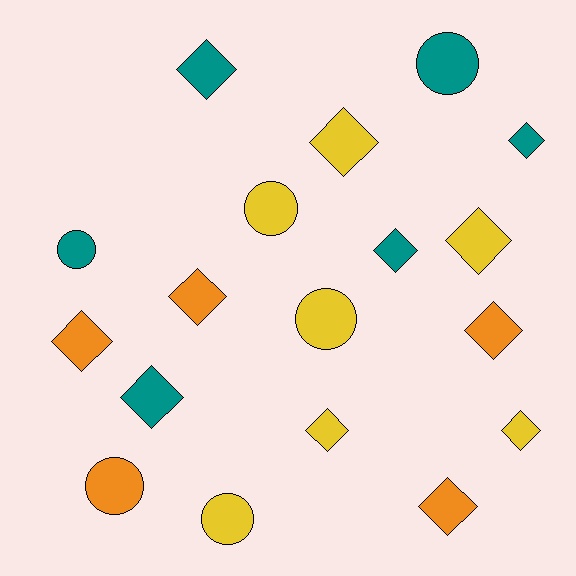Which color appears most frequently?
Yellow, with 7 objects.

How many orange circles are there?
There is 1 orange circle.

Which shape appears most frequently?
Diamond, with 12 objects.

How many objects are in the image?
There are 18 objects.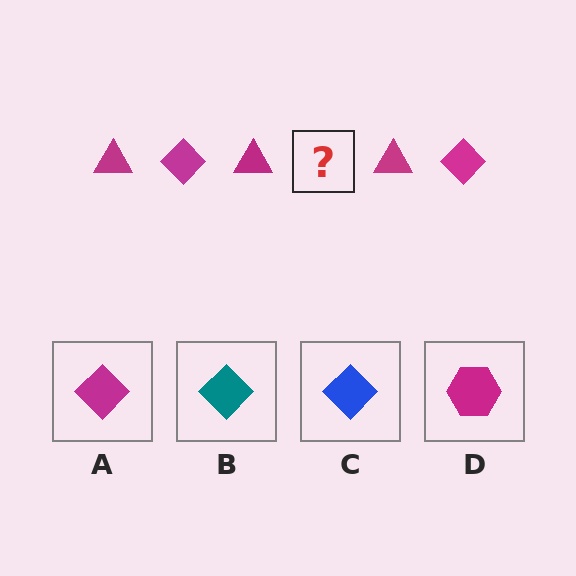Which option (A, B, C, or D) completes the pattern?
A.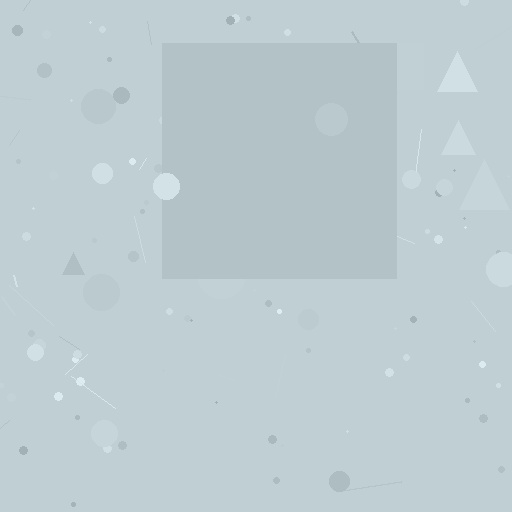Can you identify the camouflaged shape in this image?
The camouflaged shape is a square.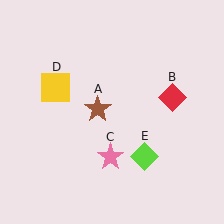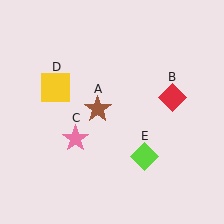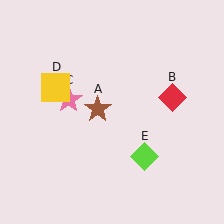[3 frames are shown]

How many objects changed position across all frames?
1 object changed position: pink star (object C).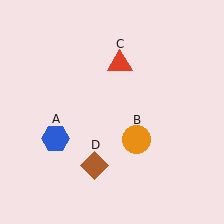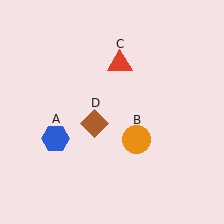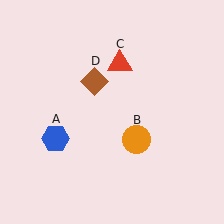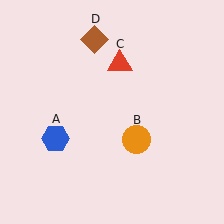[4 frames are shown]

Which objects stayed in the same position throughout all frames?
Blue hexagon (object A) and orange circle (object B) and red triangle (object C) remained stationary.